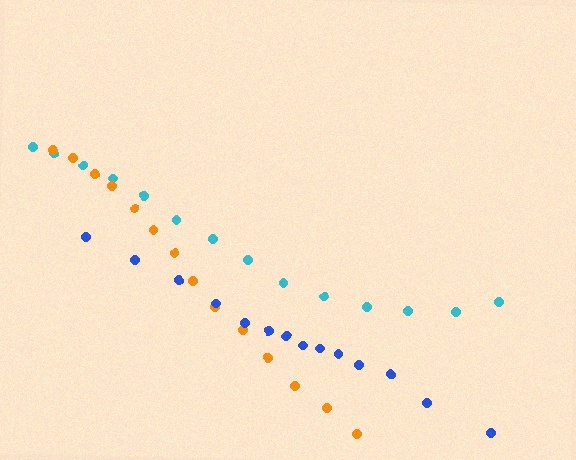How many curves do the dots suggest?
There are 3 distinct paths.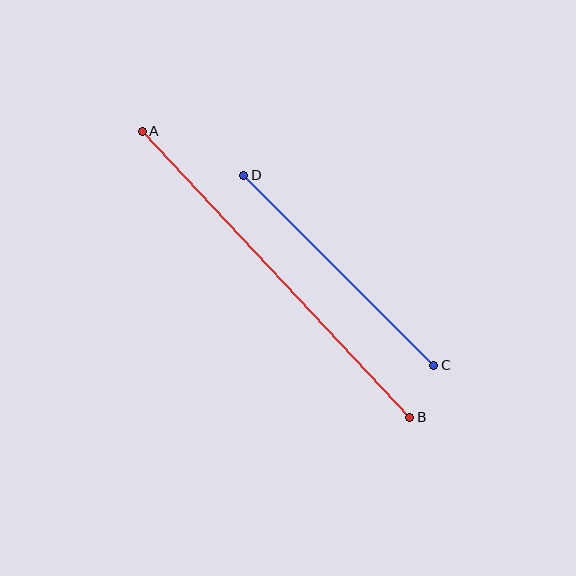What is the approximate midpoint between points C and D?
The midpoint is at approximately (339, 270) pixels.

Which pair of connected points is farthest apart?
Points A and B are farthest apart.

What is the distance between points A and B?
The distance is approximately 392 pixels.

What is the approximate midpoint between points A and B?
The midpoint is at approximately (276, 274) pixels.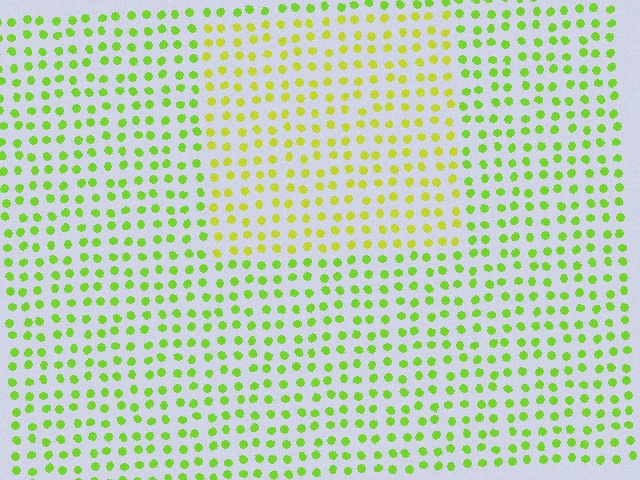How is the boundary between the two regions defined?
The boundary is defined purely by a slight shift in hue (about 28 degrees). Spacing, size, and orientation are identical on both sides.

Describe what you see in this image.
The image is filled with small lime elements in a uniform arrangement. A rectangle-shaped region is visible where the elements are tinted to a slightly different hue, forming a subtle color boundary.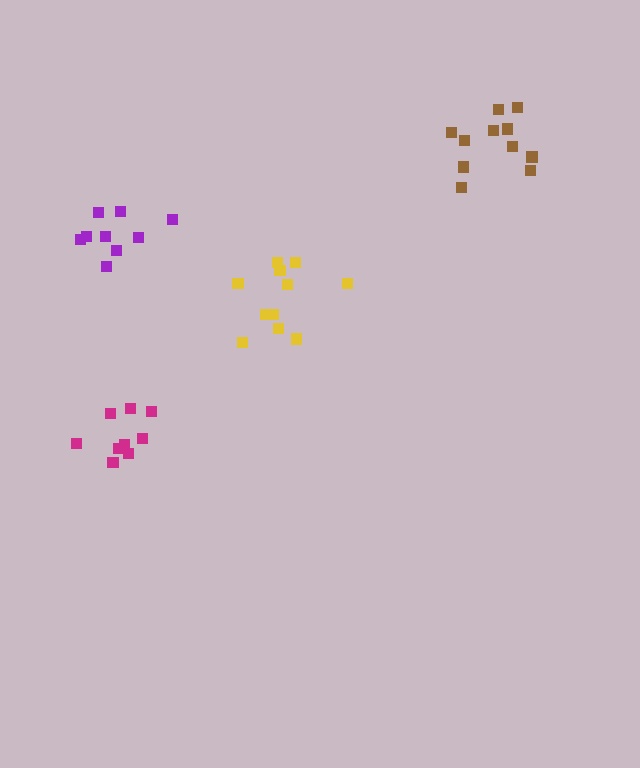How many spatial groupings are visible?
There are 4 spatial groupings.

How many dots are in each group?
Group 1: 9 dots, Group 2: 9 dots, Group 3: 11 dots, Group 4: 11 dots (40 total).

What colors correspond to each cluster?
The clusters are colored: purple, magenta, brown, yellow.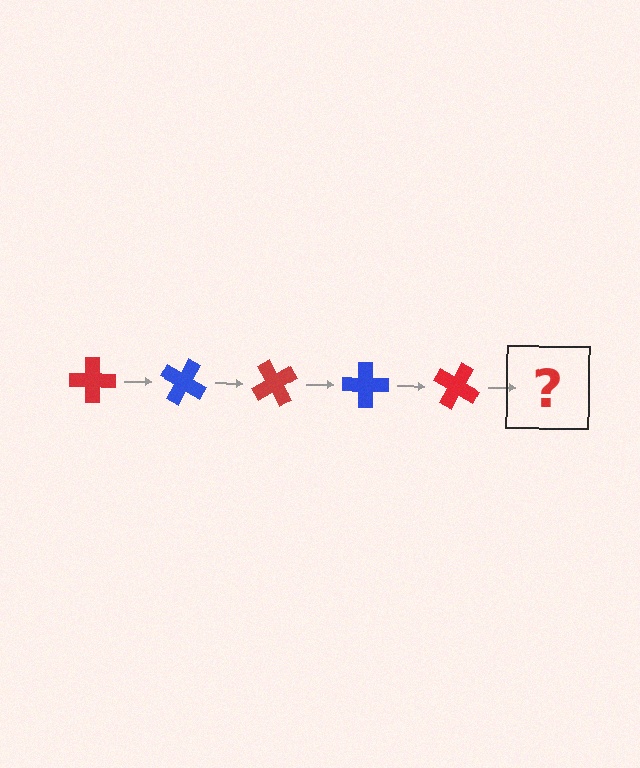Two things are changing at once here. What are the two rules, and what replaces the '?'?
The two rules are that it rotates 30 degrees each step and the color cycles through red and blue. The '?' should be a blue cross, rotated 150 degrees from the start.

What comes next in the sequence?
The next element should be a blue cross, rotated 150 degrees from the start.